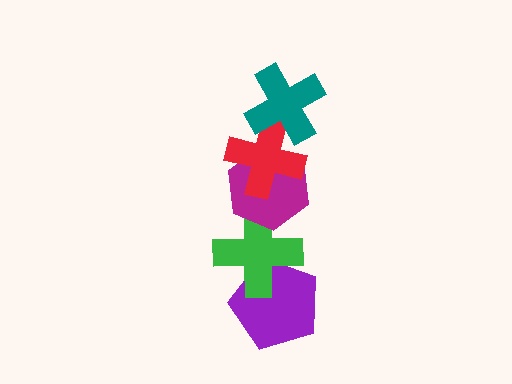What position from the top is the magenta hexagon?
The magenta hexagon is 3rd from the top.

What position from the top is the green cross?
The green cross is 4th from the top.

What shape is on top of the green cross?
The magenta hexagon is on top of the green cross.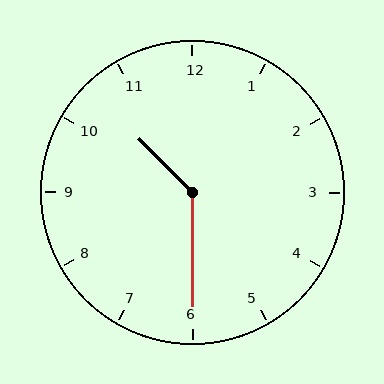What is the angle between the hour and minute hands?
Approximately 135 degrees.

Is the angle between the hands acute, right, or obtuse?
It is obtuse.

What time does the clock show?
10:30.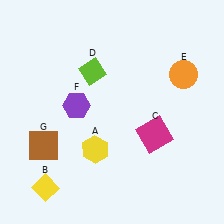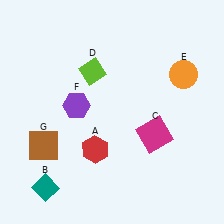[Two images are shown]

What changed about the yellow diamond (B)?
In Image 1, B is yellow. In Image 2, it changed to teal.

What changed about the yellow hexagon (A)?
In Image 1, A is yellow. In Image 2, it changed to red.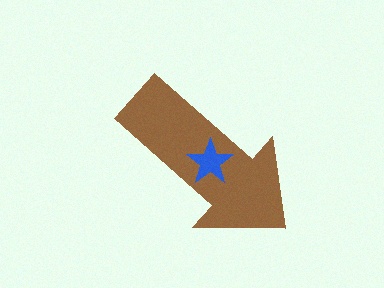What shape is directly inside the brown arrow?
The blue star.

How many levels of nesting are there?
2.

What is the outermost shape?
The brown arrow.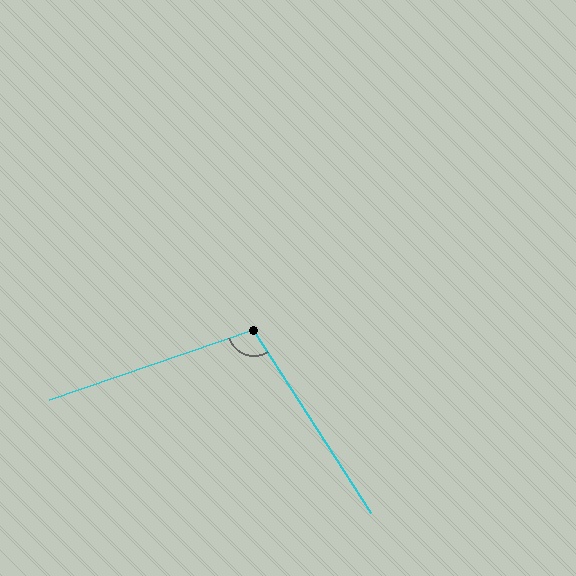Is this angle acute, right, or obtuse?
It is obtuse.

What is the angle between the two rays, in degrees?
Approximately 104 degrees.